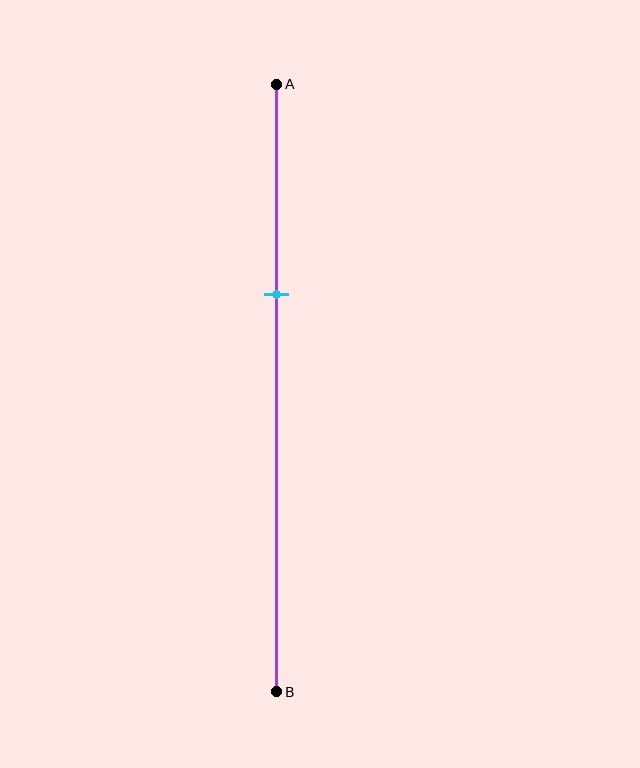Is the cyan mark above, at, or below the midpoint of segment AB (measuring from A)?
The cyan mark is above the midpoint of segment AB.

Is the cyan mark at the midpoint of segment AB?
No, the mark is at about 35% from A, not at the 50% midpoint.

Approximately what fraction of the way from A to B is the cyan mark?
The cyan mark is approximately 35% of the way from A to B.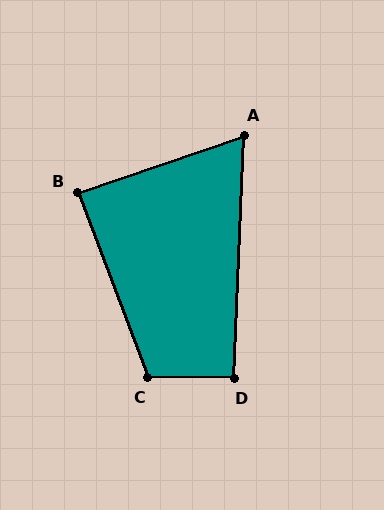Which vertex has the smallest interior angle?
A, at approximately 69 degrees.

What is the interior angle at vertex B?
Approximately 88 degrees (approximately right).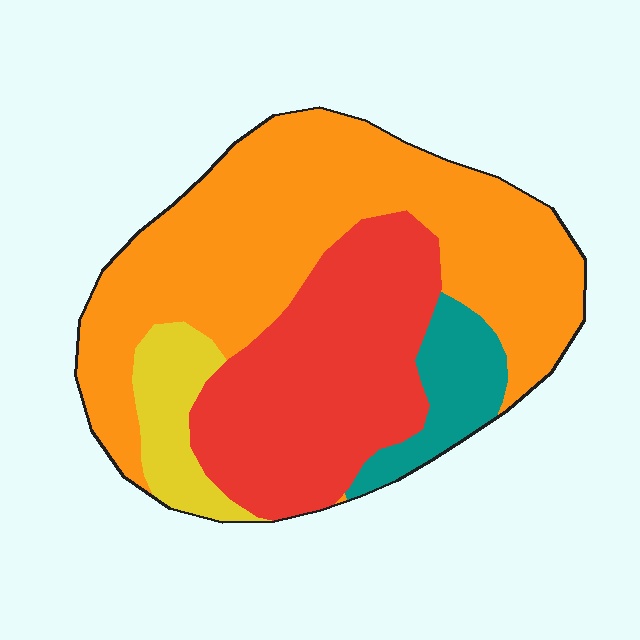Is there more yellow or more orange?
Orange.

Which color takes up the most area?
Orange, at roughly 50%.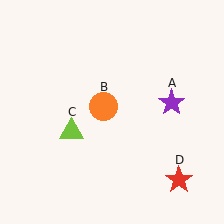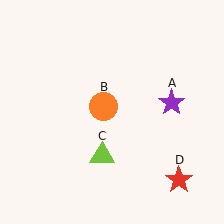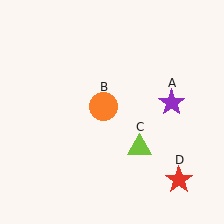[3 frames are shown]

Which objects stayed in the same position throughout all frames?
Purple star (object A) and orange circle (object B) and red star (object D) remained stationary.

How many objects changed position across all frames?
1 object changed position: lime triangle (object C).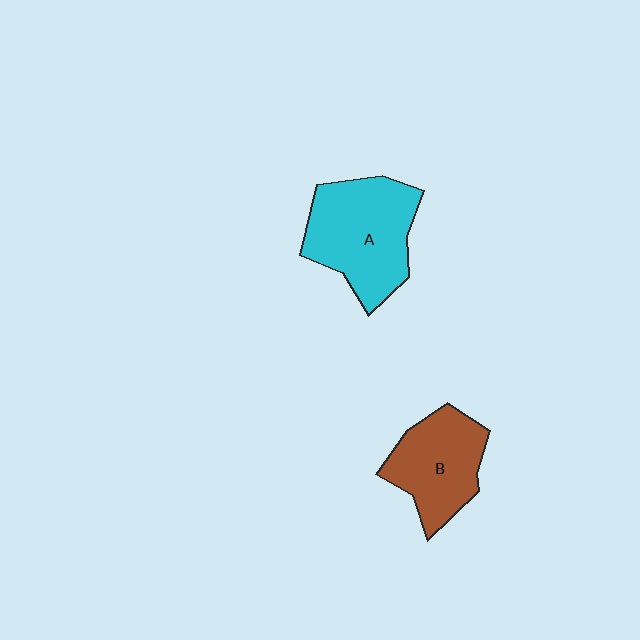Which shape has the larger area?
Shape A (cyan).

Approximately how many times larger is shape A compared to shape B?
Approximately 1.3 times.